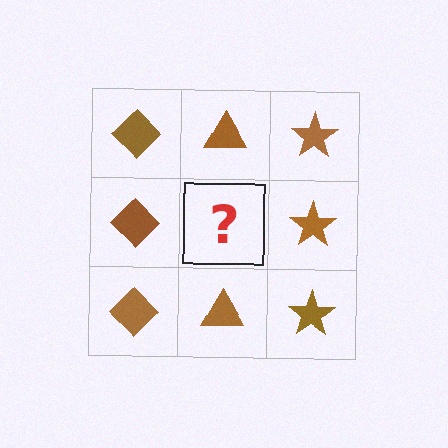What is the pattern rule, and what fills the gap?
The rule is that each column has a consistent shape. The gap should be filled with a brown triangle.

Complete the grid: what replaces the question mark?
The question mark should be replaced with a brown triangle.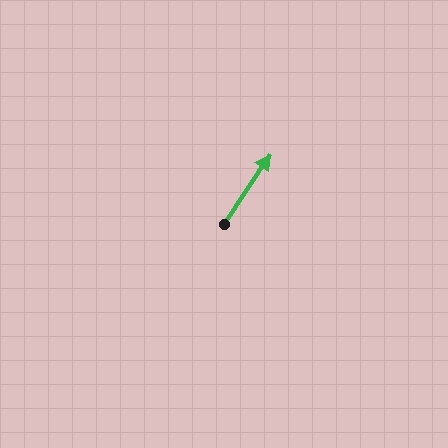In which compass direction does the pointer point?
Northeast.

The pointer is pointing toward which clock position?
Roughly 1 o'clock.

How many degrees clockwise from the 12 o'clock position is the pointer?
Approximately 33 degrees.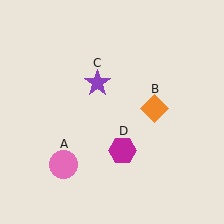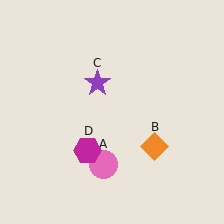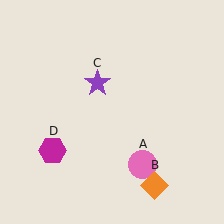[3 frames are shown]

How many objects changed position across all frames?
3 objects changed position: pink circle (object A), orange diamond (object B), magenta hexagon (object D).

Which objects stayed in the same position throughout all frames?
Purple star (object C) remained stationary.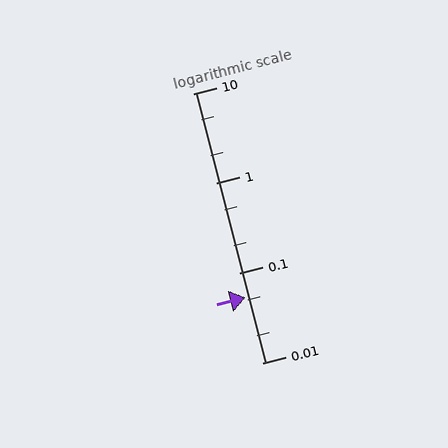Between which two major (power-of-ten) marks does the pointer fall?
The pointer is between 0.01 and 0.1.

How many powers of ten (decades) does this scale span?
The scale spans 3 decades, from 0.01 to 10.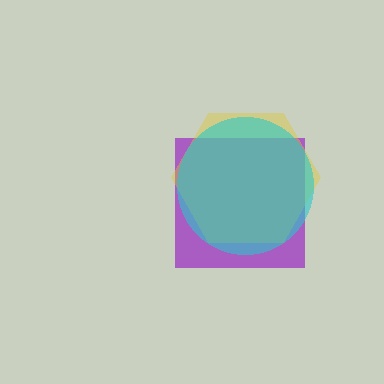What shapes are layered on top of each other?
The layered shapes are: a purple square, a yellow hexagon, a cyan circle.